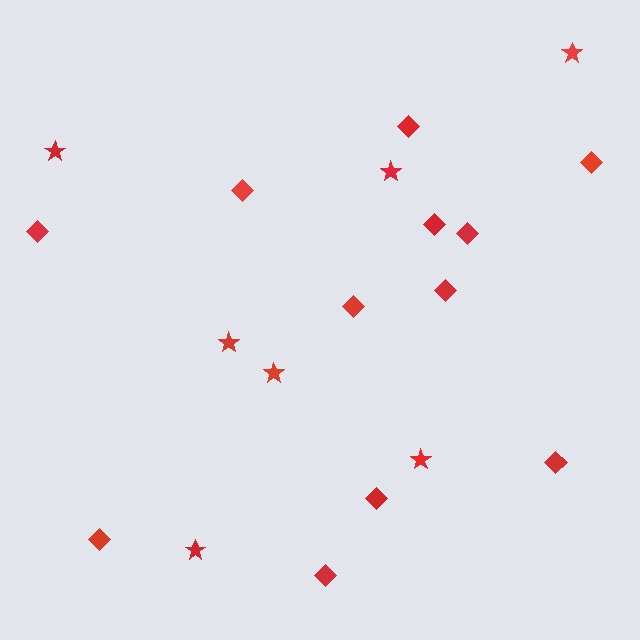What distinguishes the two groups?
There are 2 groups: one group of stars (7) and one group of diamonds (12).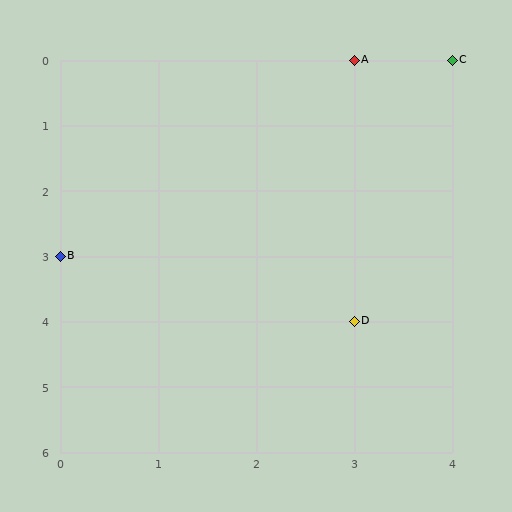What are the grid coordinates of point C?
Point C is at grid coordinates (4, 0).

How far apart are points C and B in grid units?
Points C and B are 4 columns and 3 rows apart (about 5.0 grid units diagonally).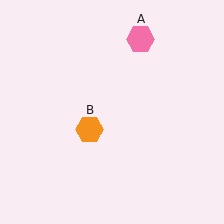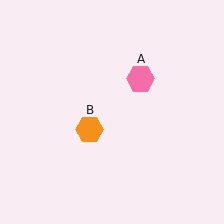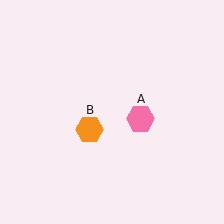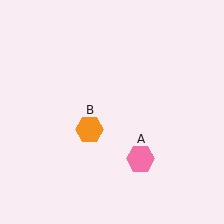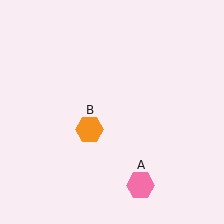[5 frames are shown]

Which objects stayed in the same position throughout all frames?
Orange hexagon (object B) remained stationary.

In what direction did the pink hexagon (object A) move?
The pink hexagon (object A) moved down.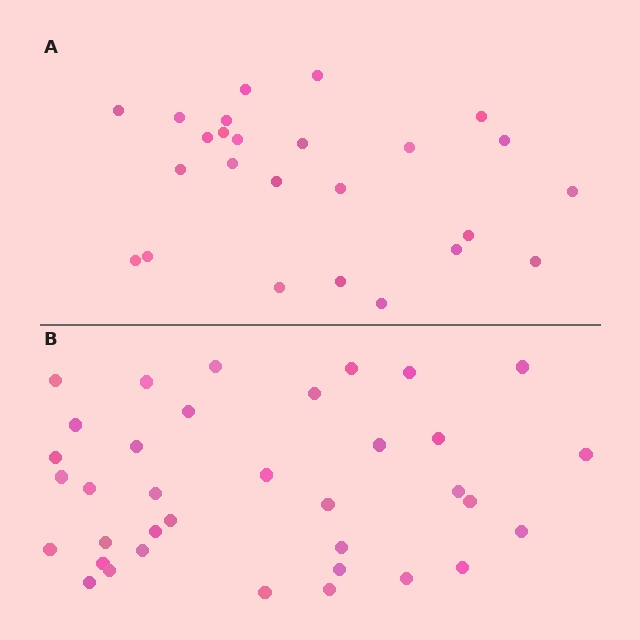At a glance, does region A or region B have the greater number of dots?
Region B (the bottom region) has more dots.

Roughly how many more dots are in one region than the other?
Region B has roughly 12 or so more dots than region A.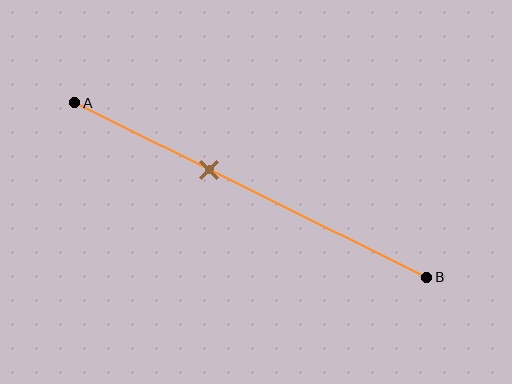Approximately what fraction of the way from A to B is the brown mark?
The brown mark is approximately 40% of the way from A to B.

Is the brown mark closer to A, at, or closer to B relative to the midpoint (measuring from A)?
The brown mark is closer to point A than the midpoint of segment AB.